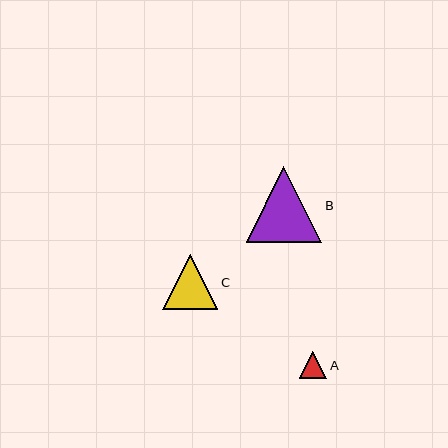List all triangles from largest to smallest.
From largest to smallest: B, C, A.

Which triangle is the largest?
Triangle B is the largest with a size of approximately 75 pixels.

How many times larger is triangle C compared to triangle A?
Triangle C is approximately 2.0 times the size of triangle A.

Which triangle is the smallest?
Triangle A is the smallest with a size of approximately 27 pixels.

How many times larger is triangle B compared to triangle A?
Triangle B is approximately 2.8 times the size of triangle A.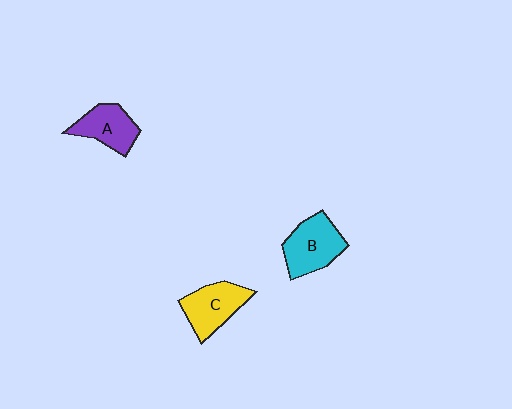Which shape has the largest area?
Shape B (cyan).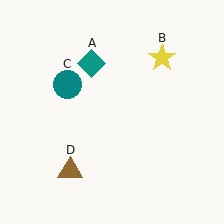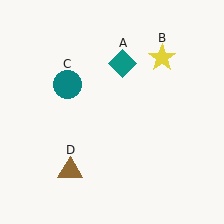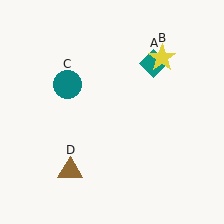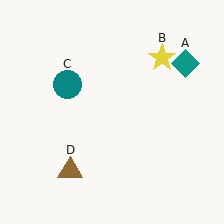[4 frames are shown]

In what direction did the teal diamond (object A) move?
The teal diamond (object A) moved right.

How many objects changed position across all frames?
1 object changed position: teal diamond (object A).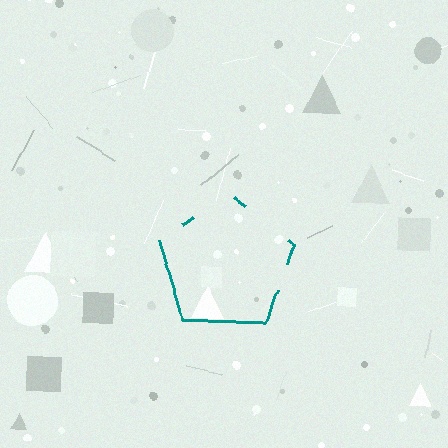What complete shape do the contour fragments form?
The contour fragments form a pentagon.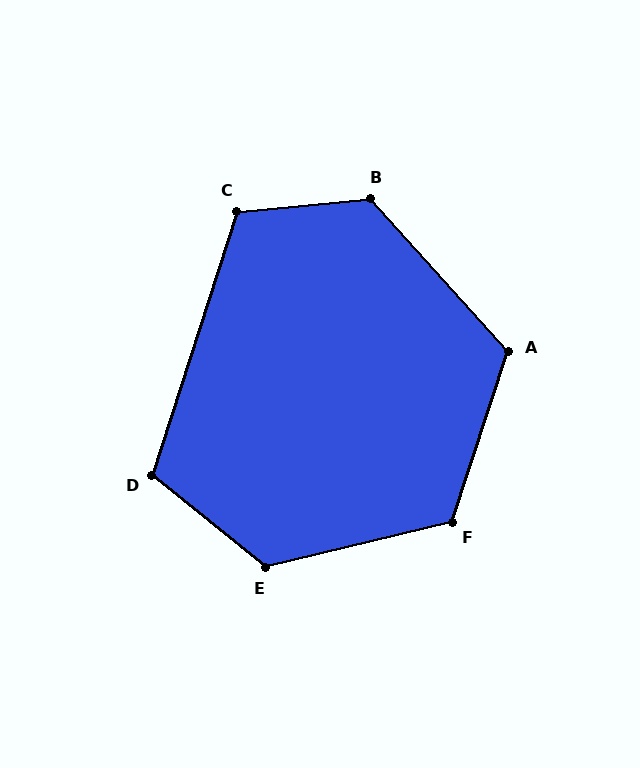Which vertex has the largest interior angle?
E, at approximately 127 degrees.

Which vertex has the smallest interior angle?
D, at approximately 111 degrees.